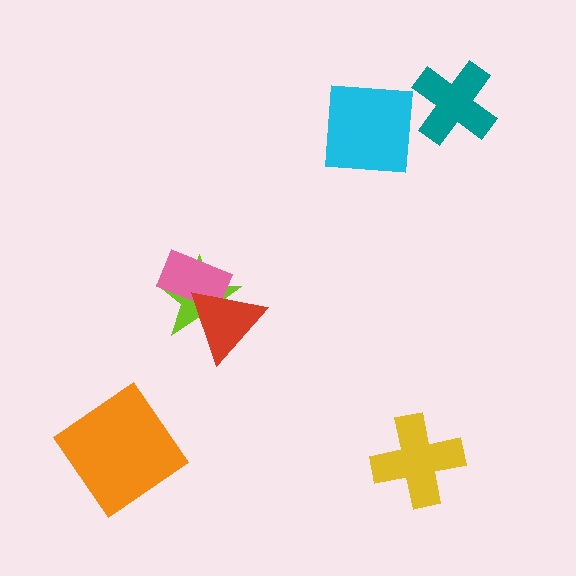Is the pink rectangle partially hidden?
Yes, it is partially covered by another shape.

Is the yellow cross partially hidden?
No, no other shape covers it.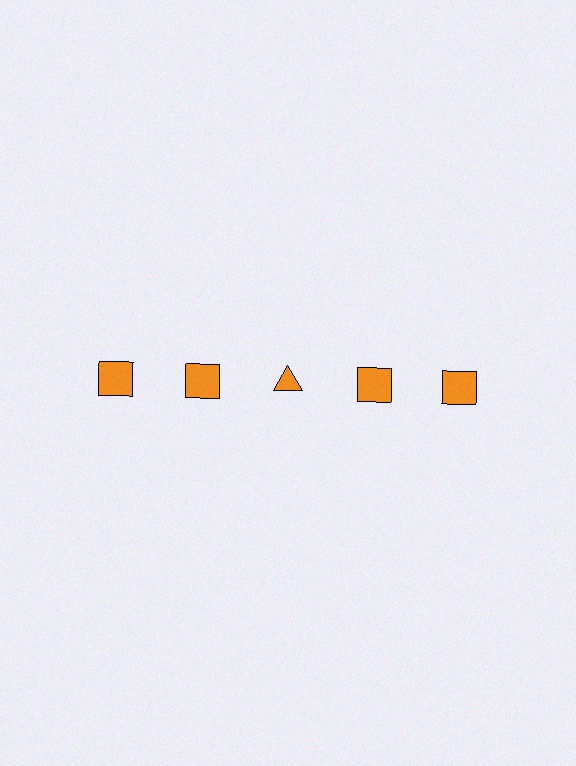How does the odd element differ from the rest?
It has a different shape: triangle instead of square.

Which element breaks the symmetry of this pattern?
The orange triangle in the top row, center column breaks the symmetry. All other shapes are orange squares.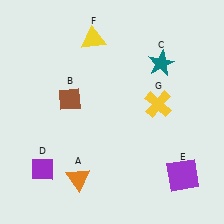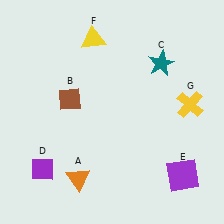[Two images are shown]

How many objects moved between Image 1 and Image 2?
1 object moved between the two images.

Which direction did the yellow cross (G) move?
The yellow cross (G) moved right.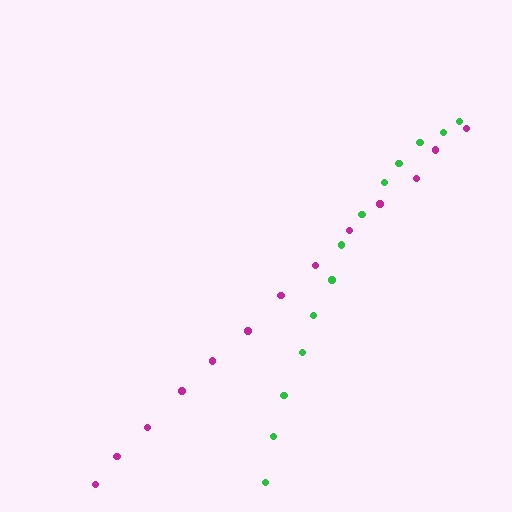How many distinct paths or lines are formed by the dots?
There are 2 distinct paths.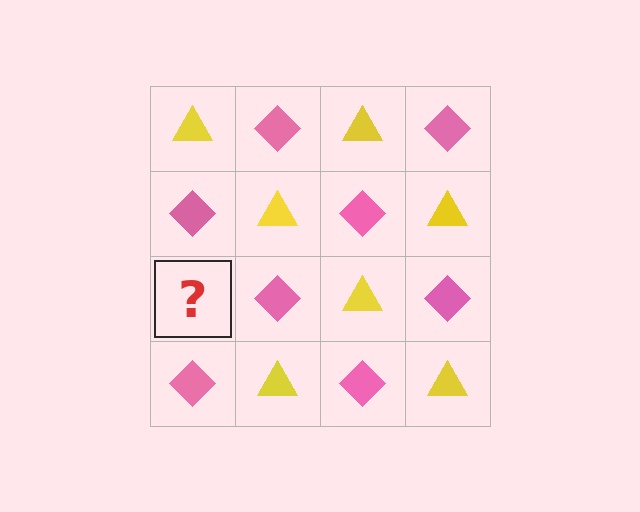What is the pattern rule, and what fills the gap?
The rule is that it alternates yellow triangle and pink diamond in a checkerboard pattern. The gap should be filled with a yellow triangle.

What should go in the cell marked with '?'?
The missing cell should contain a yellow triangle.